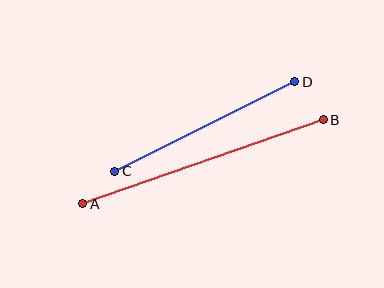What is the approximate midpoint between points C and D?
The midpoint is at approximately (205, 127) pixels.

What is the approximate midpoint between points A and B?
The midpoint is at approximately (203, 162) pixels.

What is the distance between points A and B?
The distance is approximately 255 pixels.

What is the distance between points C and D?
The distance is approximately 201 pixels.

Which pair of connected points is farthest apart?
Points A and B are farthest apart.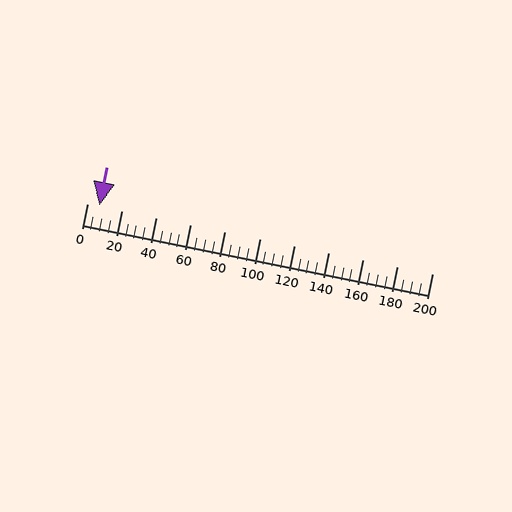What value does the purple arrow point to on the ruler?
The purple arrow points to approximately 7.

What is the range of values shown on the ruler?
The ruler shows values from 0 to 200.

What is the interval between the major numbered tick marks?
The major tick marks are spaced 20 units apart.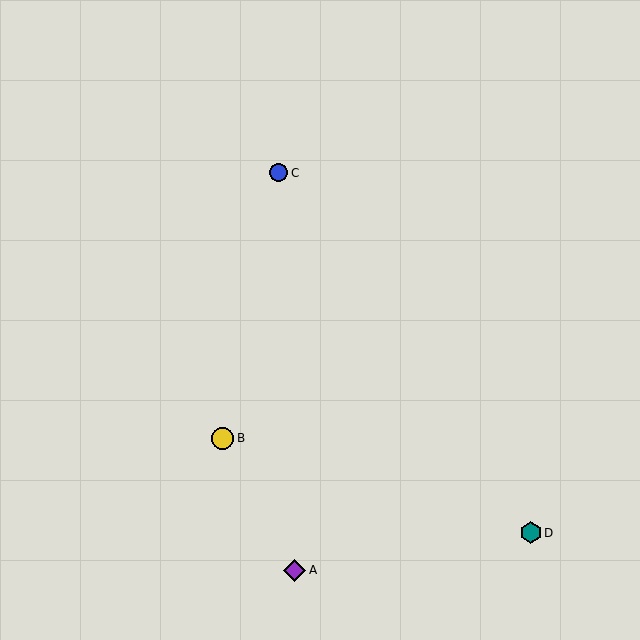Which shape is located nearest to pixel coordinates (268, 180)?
The blue circle (labeled C) at (278, 173) is nearest to that location.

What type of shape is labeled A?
Shape A is a purple diamond.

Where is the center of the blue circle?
The center of the blue circle is at (278, 173).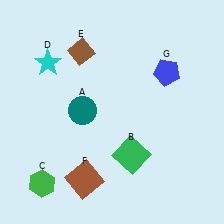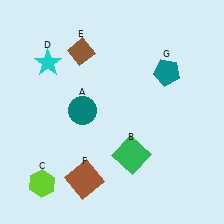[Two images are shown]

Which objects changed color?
C changed from green to lime. G changed from blue to teal.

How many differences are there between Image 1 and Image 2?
There are 2 differences between the two images.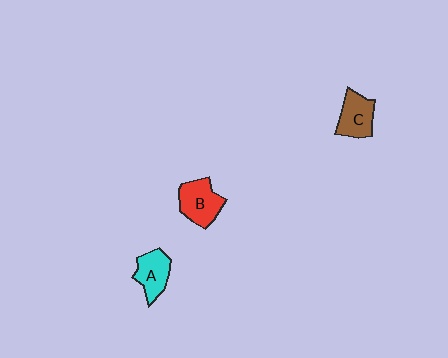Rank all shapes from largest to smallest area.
From largest to smallest: B (red), C (brown), A (cyan).